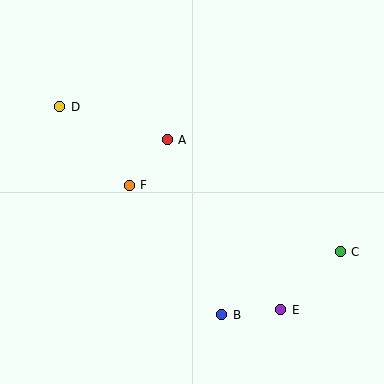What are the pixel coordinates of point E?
Point E is at (281, 310).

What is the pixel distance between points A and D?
The distance between A and D is 112 pixels.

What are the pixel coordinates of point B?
Point B is at (222, 315).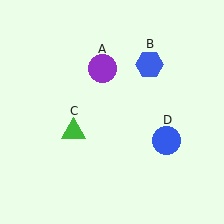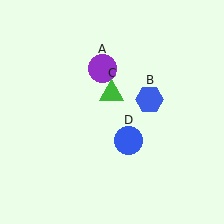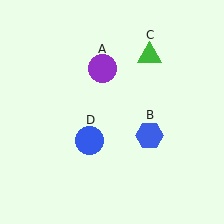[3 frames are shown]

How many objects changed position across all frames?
3 objects changed position: blue hexagon (object B), green triangle (object C), blue circle (object D).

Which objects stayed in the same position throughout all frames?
Purple circle (object A) remained stationary.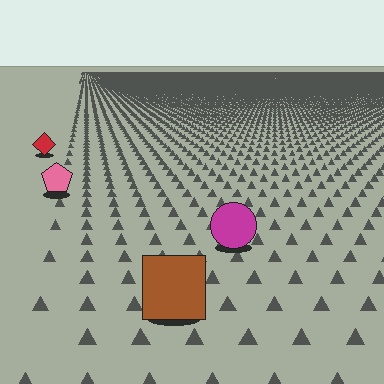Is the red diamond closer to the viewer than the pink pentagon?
No. The pink pentagon is closer — you can tell from the texture gradient: the ground texture is coarser near it.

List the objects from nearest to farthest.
From nearest to farthest: the brown square, the magenta circle, the pink pentagon, the red diamond.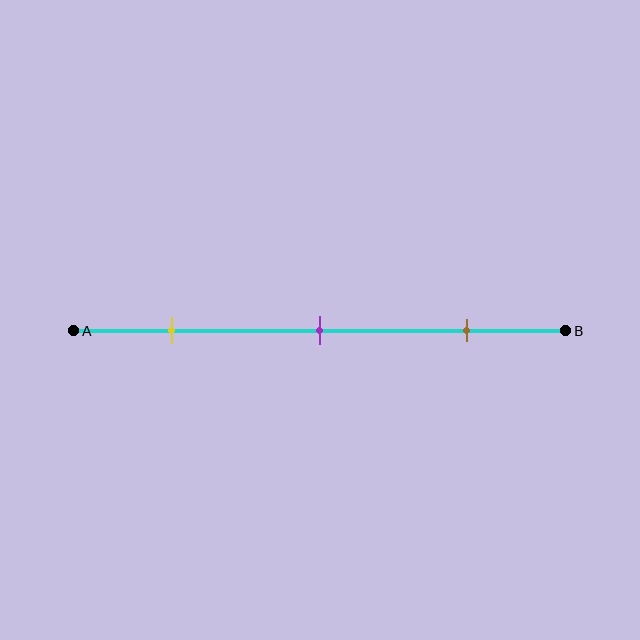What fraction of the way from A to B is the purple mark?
The purple mark is approximately 50% (0.5) of the way from A to B.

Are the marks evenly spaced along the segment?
Yes, the marks are approximately evenly spaced.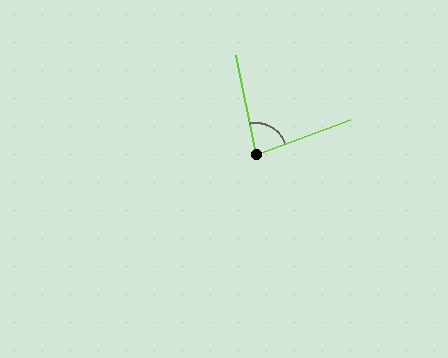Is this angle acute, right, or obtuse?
It is acute.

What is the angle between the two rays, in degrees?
Approximately 81 degrees.